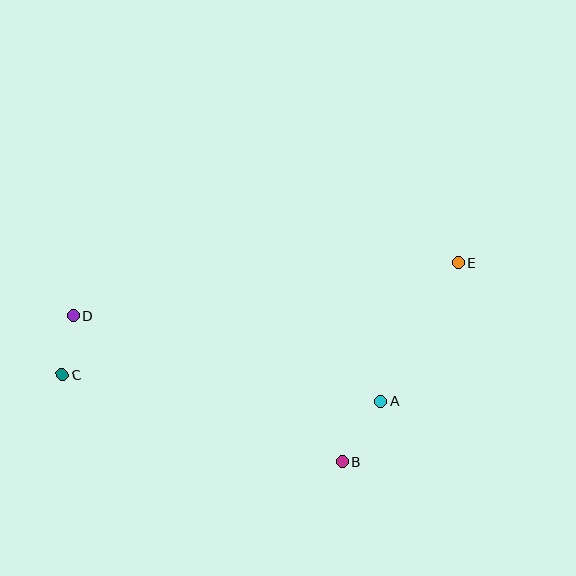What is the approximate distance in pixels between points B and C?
The distance between B and C is approximately 293 pixels.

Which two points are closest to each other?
Points C and D are closest to each other.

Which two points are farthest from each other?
Points C and E are farthest from each other.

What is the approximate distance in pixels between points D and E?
The distance between D and E is approximately 388 pixels.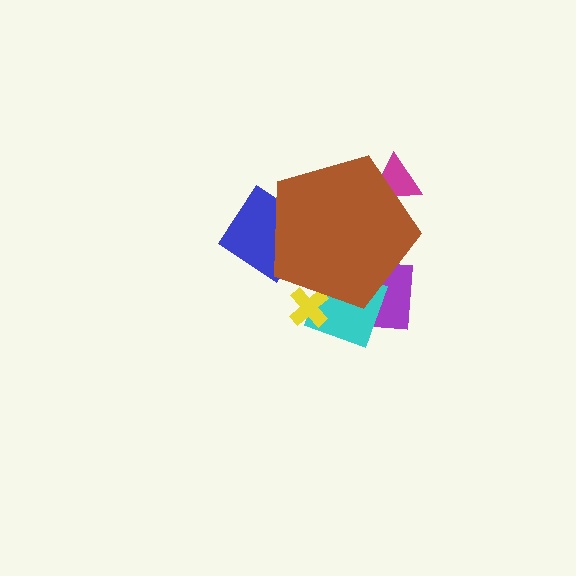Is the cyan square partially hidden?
Yes, the cyan square is partially hidden behind the brown pentagon.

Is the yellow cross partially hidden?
Yes, the yellow cross is partially hidden behind the brown pentagon.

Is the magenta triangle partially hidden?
Yes, the magenta triangle is partially hidden behind the brown pentagon.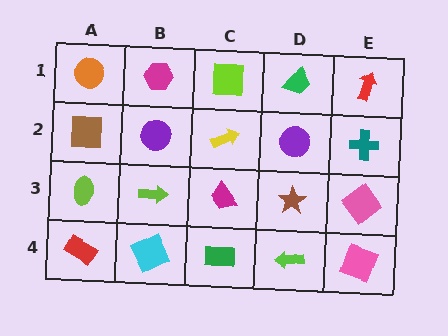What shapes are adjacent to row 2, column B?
A magenta hexagon (row 1, column B), a lime arrow (row 3, column B), a brown square (row 2, column A), a yellow arrow (row 2, column C).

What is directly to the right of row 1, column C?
A green trapezoid.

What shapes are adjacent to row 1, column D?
A purple circle (row 2, column D), a lime square (row 1, column C), a red arrow (row 1, column E).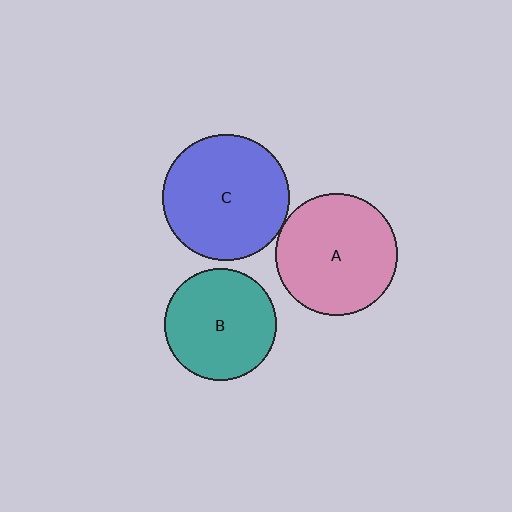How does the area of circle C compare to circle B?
Approximately 1.3 times.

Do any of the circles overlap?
No, none of the circles overlap.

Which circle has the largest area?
Circle C (blue).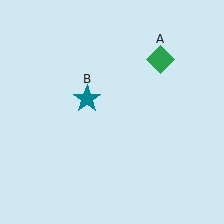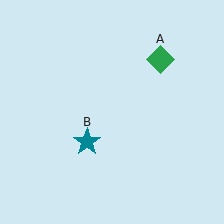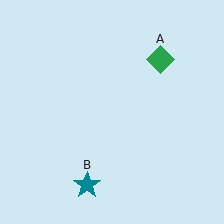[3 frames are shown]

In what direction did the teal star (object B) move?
The teal star (object B) moved down.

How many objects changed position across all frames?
1 object changed position: teal star (object B).